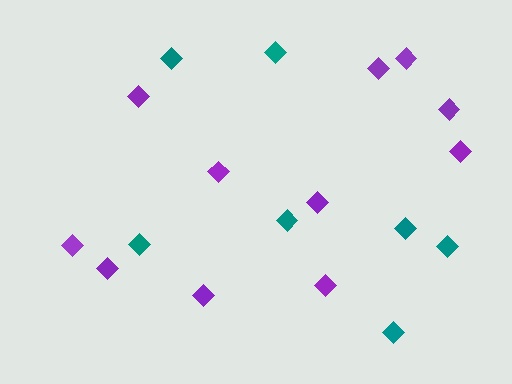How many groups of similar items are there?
There are 2 groups: one group of purple diamonds (11) and one group of teal diamonds (7).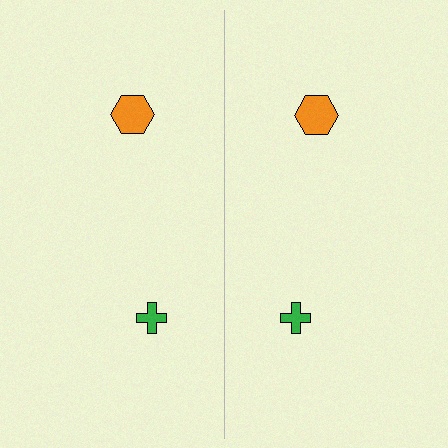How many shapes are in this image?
There are 4 shapes in this image.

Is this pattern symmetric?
Yes, this pattern has bilateral (reflection) symmetry.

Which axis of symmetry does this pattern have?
The pattern has a vertical axis of symmetry running through the center of the image.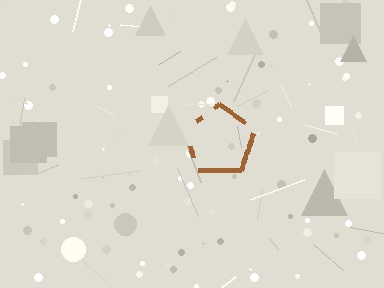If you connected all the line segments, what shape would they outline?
They would outline a pentagon.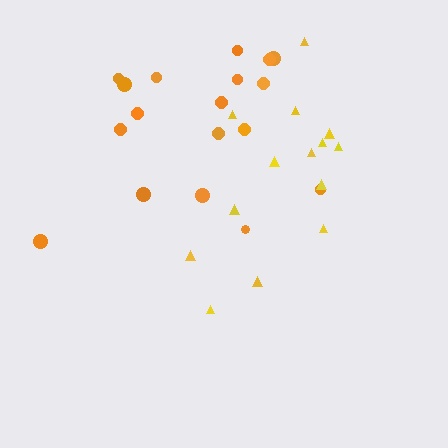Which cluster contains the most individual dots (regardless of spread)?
Orange (18).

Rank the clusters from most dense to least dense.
orange, yellow.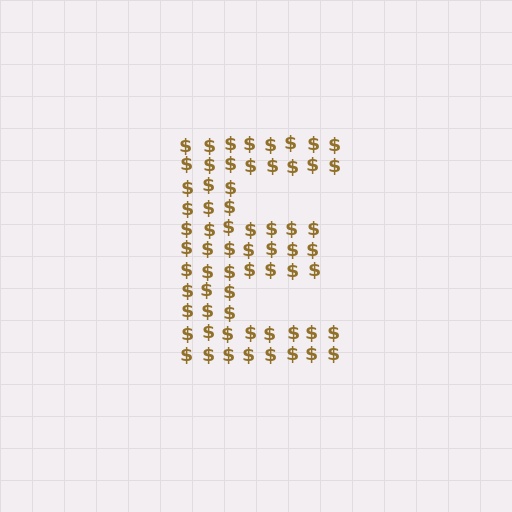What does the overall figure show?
The overall figure shows the letter E.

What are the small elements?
The small elements are dollar signs.